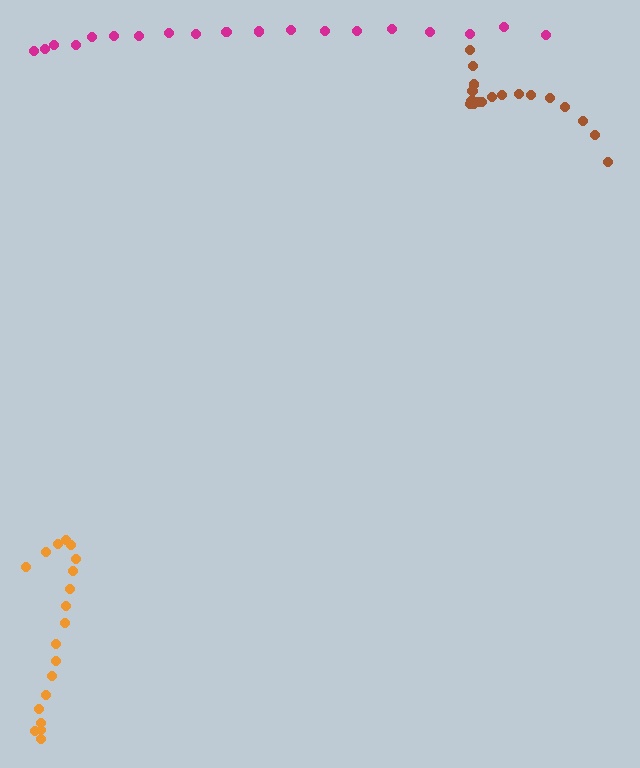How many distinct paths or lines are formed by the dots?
There are 3 distinct paths.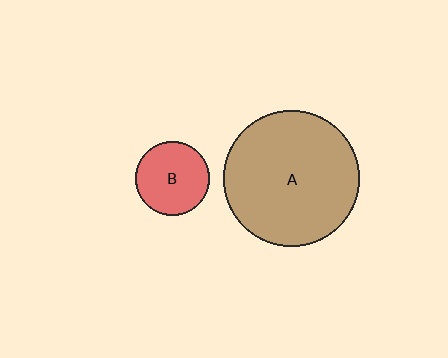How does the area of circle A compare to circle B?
Approximately 3.4 times.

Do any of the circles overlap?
No, none of the circles overlap.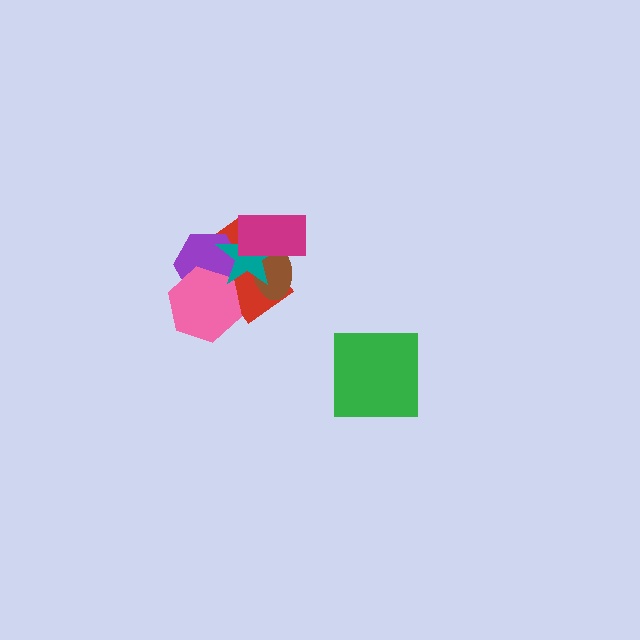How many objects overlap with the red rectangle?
5 objects overlap with the red rectangle.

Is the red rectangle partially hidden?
Yes, it is partially covered by another shape.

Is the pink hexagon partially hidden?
Yes, it is partially covered by another shape.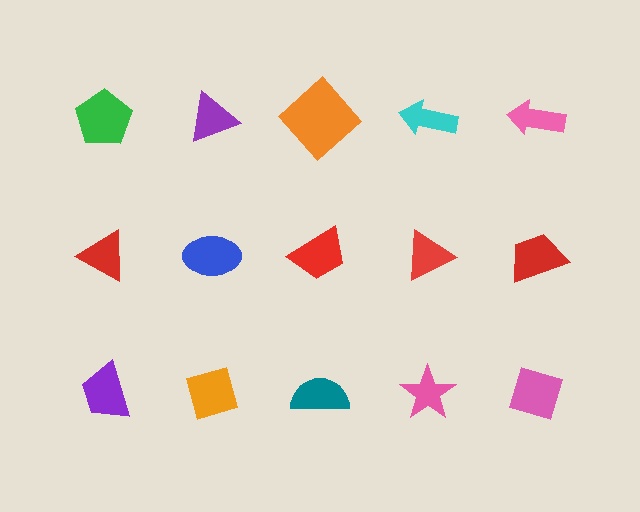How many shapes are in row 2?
5 shapes.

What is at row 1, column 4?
A cyan arrow.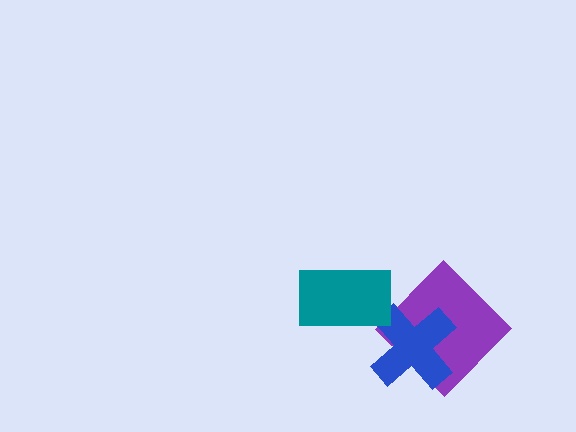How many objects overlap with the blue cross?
1 object overlaps with the blue cross.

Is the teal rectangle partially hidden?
No, no other shape covers it.